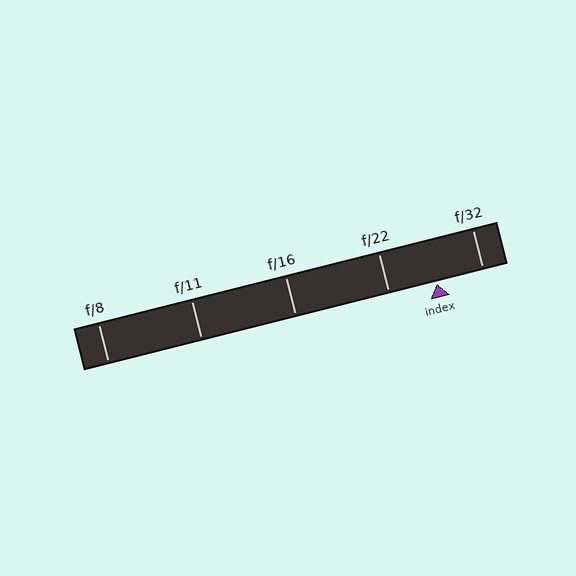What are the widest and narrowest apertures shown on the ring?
The widest aperture shown is f/8 and the narrowest is f/32.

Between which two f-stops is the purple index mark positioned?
The index mark is between f/22 and f/32.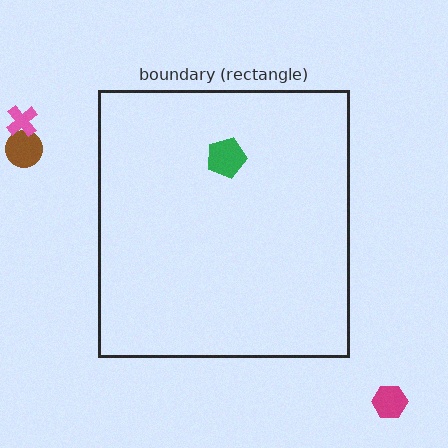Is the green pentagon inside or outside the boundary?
Inside.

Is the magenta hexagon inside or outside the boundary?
Outside.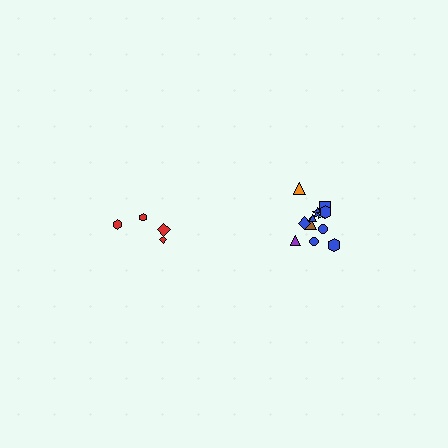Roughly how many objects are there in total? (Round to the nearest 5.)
Roughly 15 objects in total.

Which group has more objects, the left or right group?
The right group.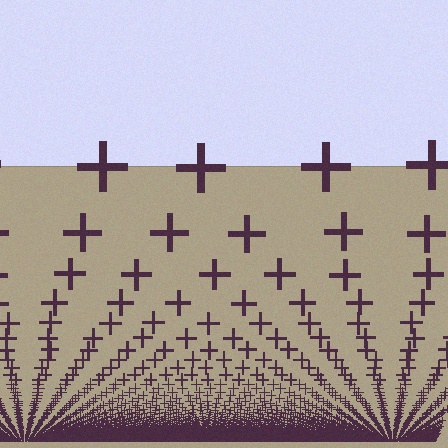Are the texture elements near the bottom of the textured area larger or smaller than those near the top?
Smaller. The gradient is inverted — elements near the bottom are smaller and denser.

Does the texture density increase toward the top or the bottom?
Density increases toward the bottom.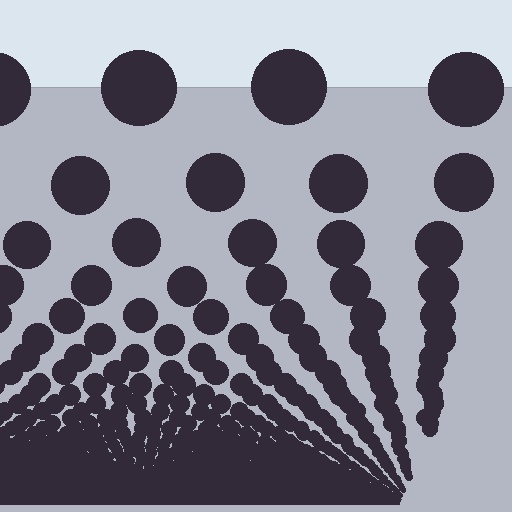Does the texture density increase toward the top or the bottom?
Density increases toward the bottom.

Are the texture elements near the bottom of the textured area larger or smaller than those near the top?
Smaller. The gradient is inverted — elements near the bottom are smaller and denser.